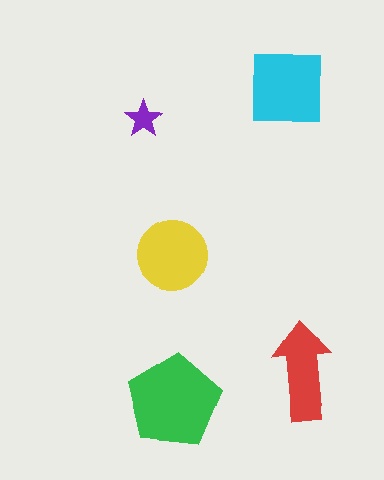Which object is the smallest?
The purple star.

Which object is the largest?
The green pentagon.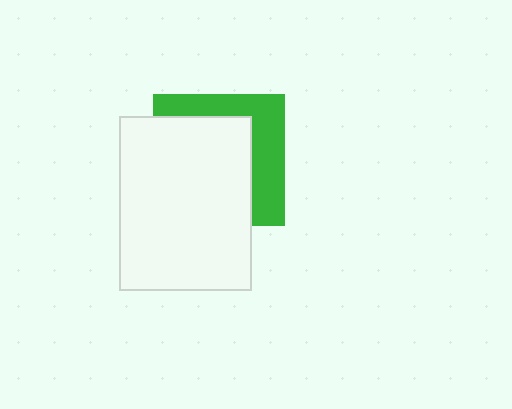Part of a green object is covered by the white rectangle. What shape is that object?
It is a square.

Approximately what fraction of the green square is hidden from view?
Roughly 62% of the green square is hidden behind the white rectangle.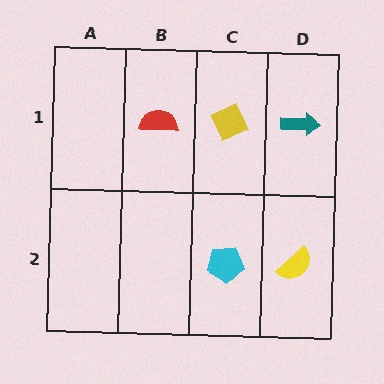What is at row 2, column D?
A yellow semicircle.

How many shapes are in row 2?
2 shapes.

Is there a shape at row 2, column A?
No, that cell is empty.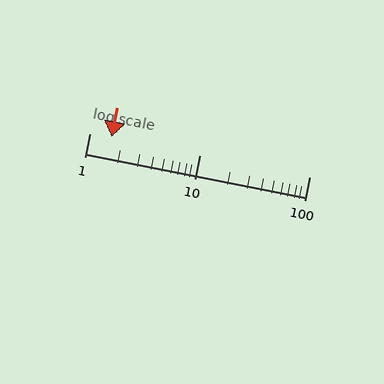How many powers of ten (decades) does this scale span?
The scale spans 2 decades, from 1 to 100.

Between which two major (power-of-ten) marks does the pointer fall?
The pointer is between 1 and 10.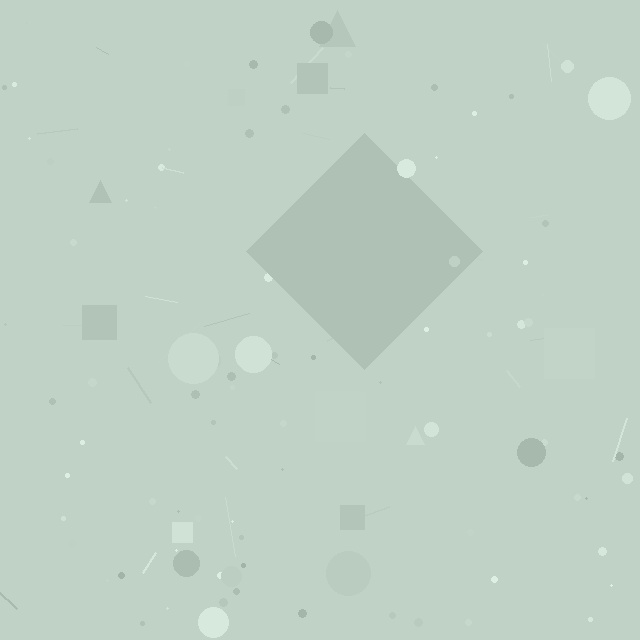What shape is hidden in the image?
A diamond is hidden in the image.